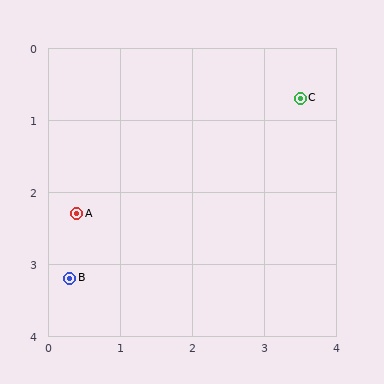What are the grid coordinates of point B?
Point B is at approximately (0.3, 3.2).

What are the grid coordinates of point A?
Point A is at approximately (0.4, 2.3).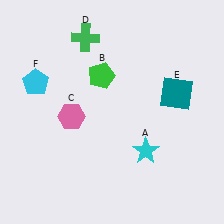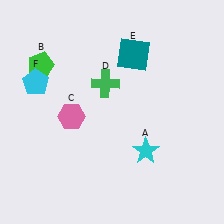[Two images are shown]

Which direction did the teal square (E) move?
The teal square (E) moved left.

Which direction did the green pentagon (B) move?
The green pentagon (B) moved left.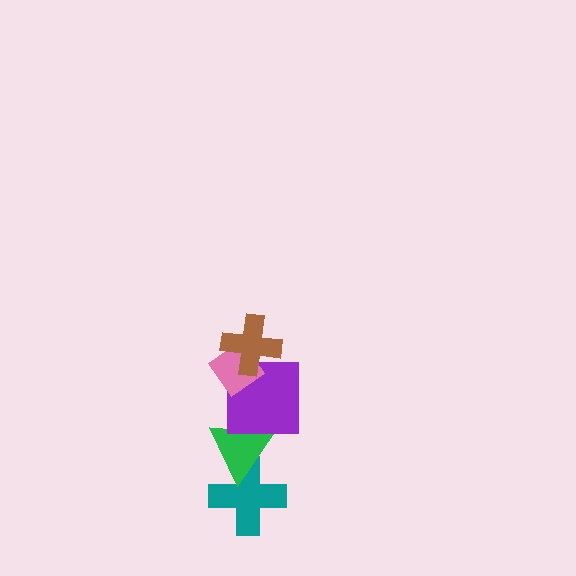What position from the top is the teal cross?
The teal cross is 5th from the top.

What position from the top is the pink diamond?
The pink diamond is 2nd from the top.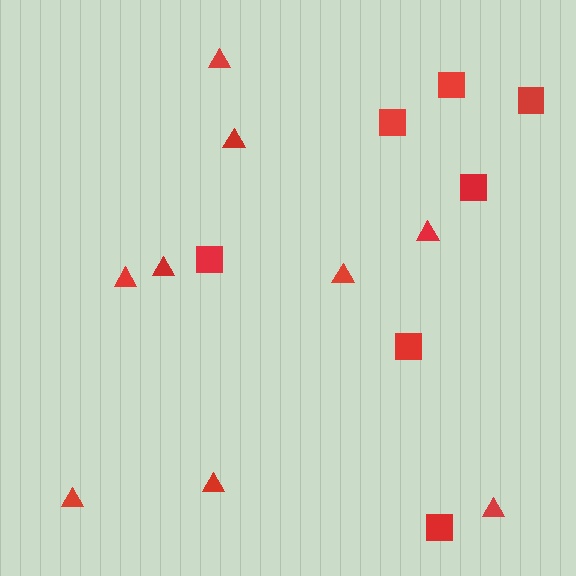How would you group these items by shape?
There are 2 groups: one group of triangles (9) and one group of squares (7).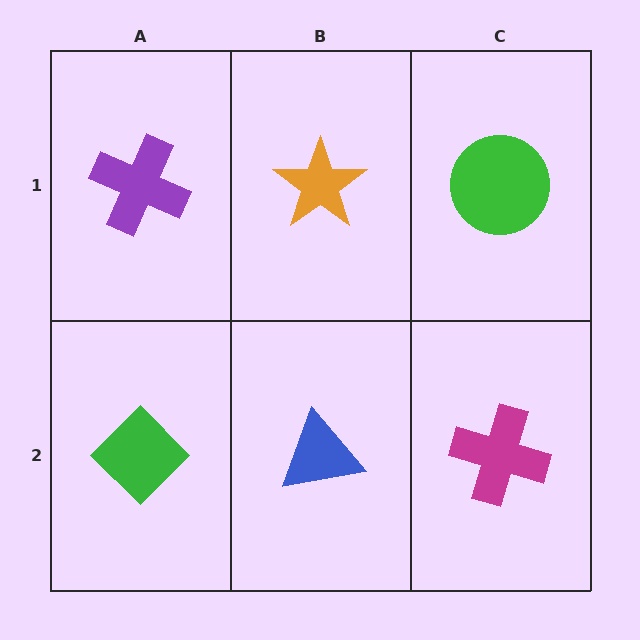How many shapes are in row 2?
3 shapes.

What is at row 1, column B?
An orange star.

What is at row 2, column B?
A blue triangle.